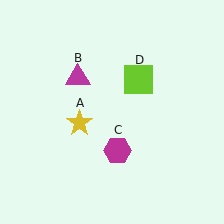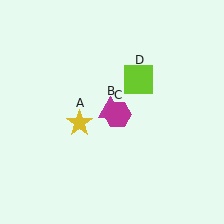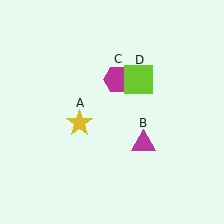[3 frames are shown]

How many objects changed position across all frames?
2 objects changed position: magenta triangle (object B), magenta hexagon (object C).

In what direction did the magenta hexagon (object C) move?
The magenta hexagon (object C) moved up.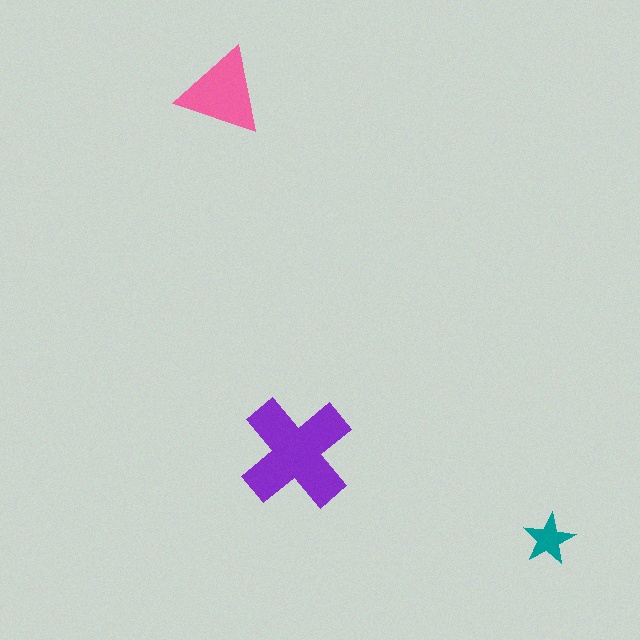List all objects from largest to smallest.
The purple cross, the pink triangle, the teal star.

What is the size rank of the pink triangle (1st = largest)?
2nd.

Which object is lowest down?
The teal star is bottommost.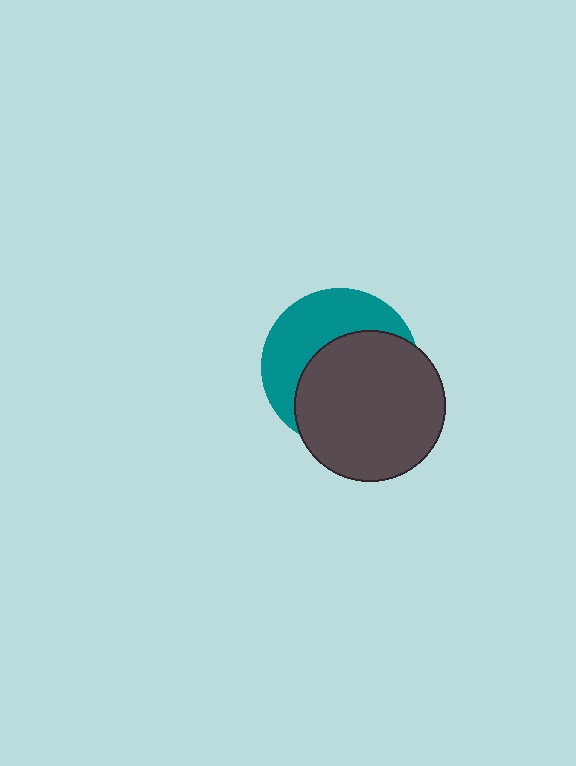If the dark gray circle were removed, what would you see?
You would see the complete teal circle.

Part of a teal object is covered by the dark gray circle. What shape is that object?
It is a circle.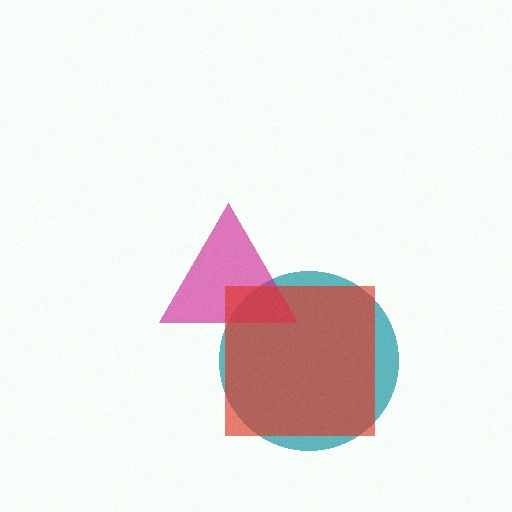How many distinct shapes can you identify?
There are 3 distinct shapes: a teal circle, a magenta triangle, a red square.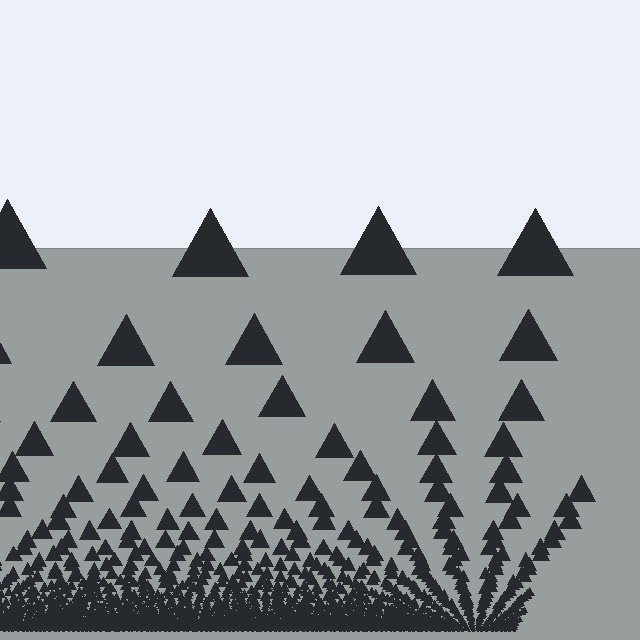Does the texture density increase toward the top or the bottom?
Density increases toward the bottom.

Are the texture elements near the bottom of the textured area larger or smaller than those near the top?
Smaller. The gradient is inverted — elements near the bottom are smaller and denser.